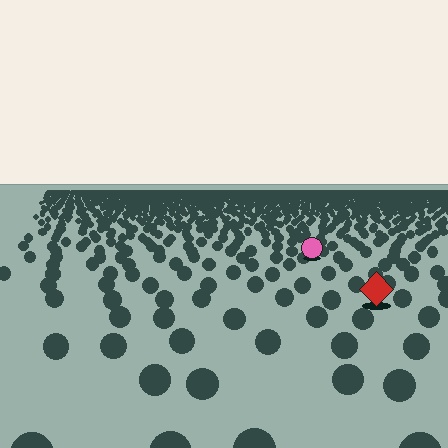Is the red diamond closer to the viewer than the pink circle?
Yes. The red diamond is closer — you can tell from the texture gradient: the ground texture is coarser near it.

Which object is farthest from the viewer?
The pink circle is farthest from the viewer. It appears smaller and the ground texture around it is denser.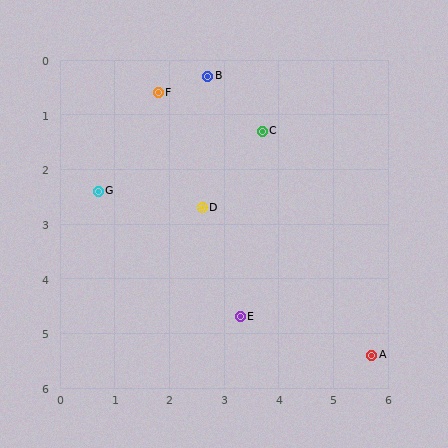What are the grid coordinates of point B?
Point B is at approximately (2.7, 0.3).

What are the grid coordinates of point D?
Point D is at approximately (2.6, 2.7).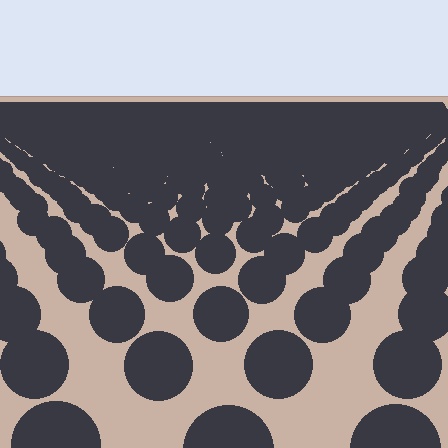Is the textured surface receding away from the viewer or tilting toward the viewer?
The surface is receding away from the viewer. Texture elements get smaller and denser toward the top.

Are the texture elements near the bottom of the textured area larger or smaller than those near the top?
Larger. Near the bottom, elements are closer to the viewer and appear at a bigger on-screen size.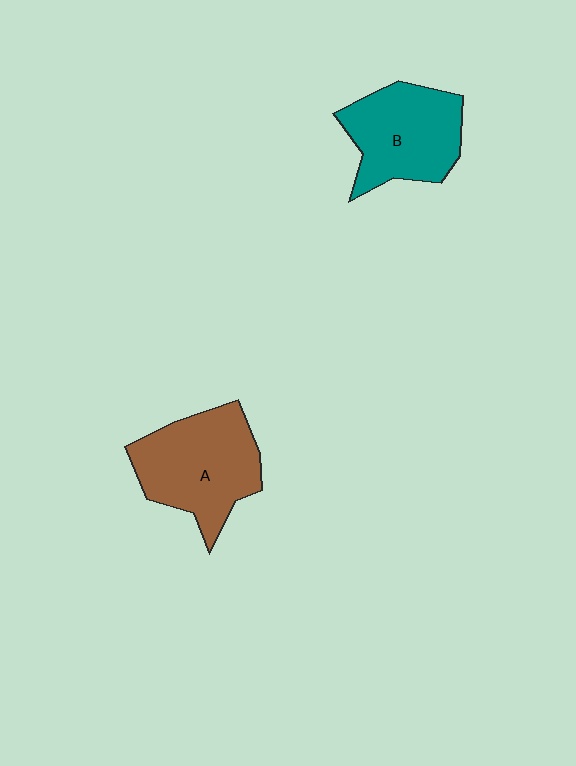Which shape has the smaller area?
Shape B (teal).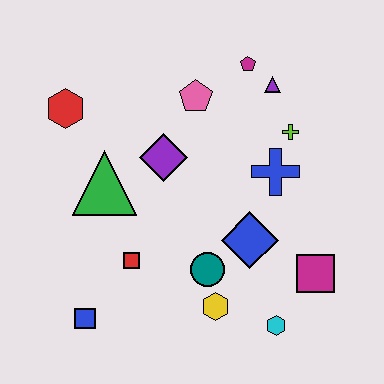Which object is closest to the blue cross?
The lime cross is closest to the blue cross.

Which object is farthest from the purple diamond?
The cyan hexagon is farthest from the purple diamond.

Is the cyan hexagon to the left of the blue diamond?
No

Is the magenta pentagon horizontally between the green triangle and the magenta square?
Yes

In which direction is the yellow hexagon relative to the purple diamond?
The yellow hexagon is below the purple diamond.